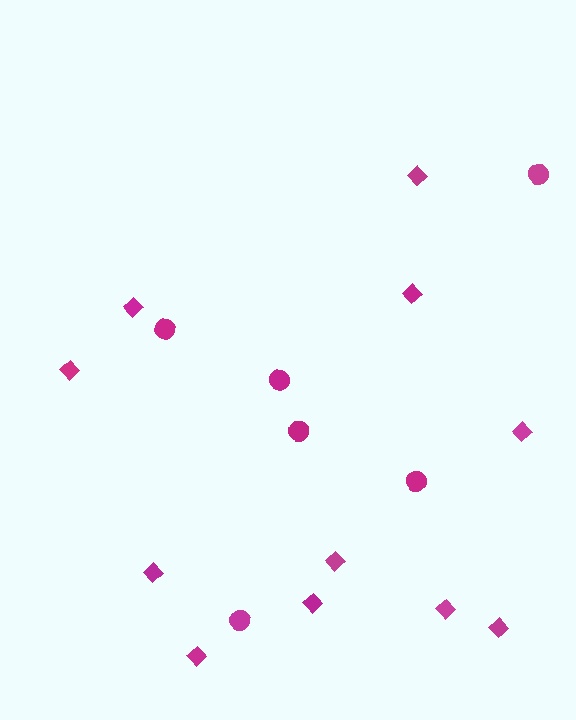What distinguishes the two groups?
There are 2 groups: one group of circles (6) and one group of diamonds (11).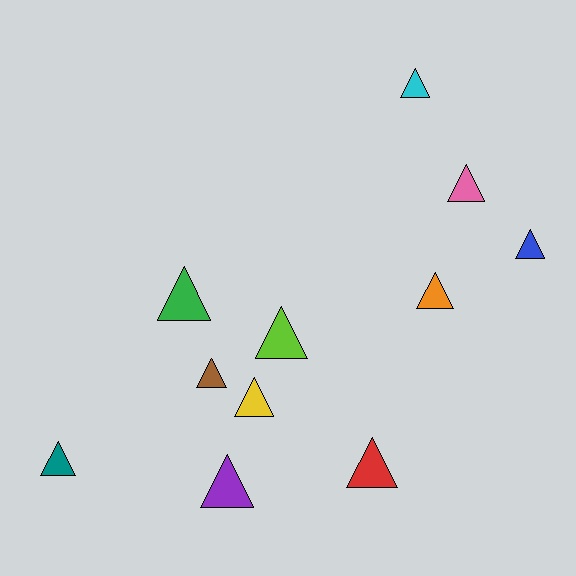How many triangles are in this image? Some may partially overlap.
There are 11 triangles.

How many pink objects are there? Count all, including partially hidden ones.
There is 1 pink object.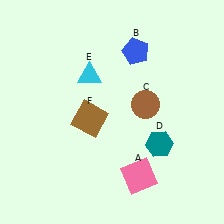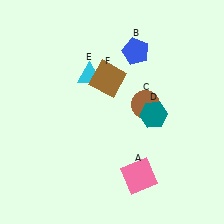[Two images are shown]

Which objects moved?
The objects that moved are: the teal hexagon (D), the brown square (F).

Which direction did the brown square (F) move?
The brown square (F) moved up.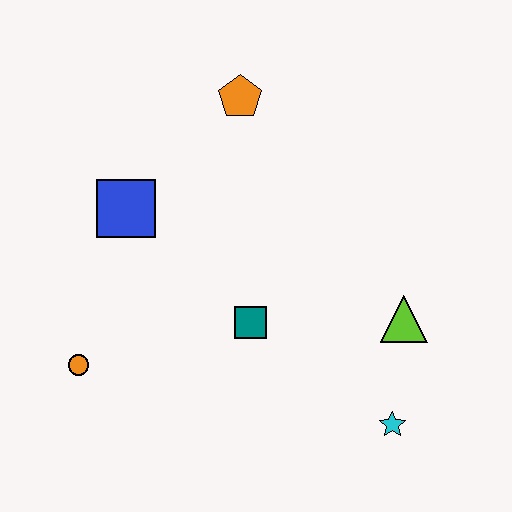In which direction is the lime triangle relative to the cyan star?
The lime triangle is above the cyan star.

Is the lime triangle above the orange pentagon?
No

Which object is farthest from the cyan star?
The orange pentagon is farthest from the cyan star.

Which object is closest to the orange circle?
The blue square is closest to the orange circle.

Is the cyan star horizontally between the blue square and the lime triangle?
Yes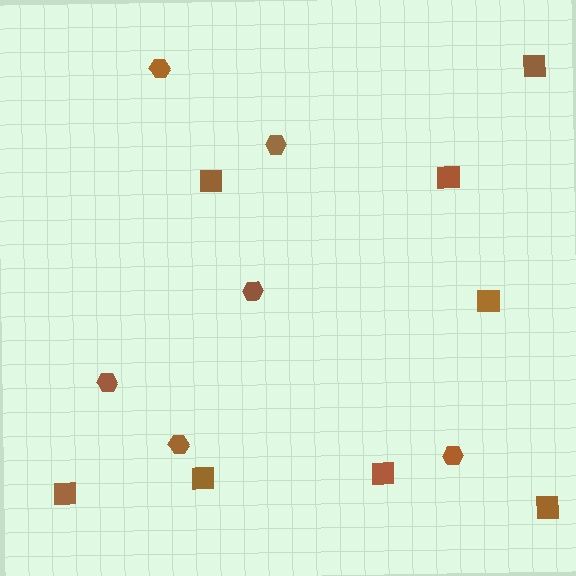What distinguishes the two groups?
There are 2 groups: one group of hexagons (6) and one group of squares (8).